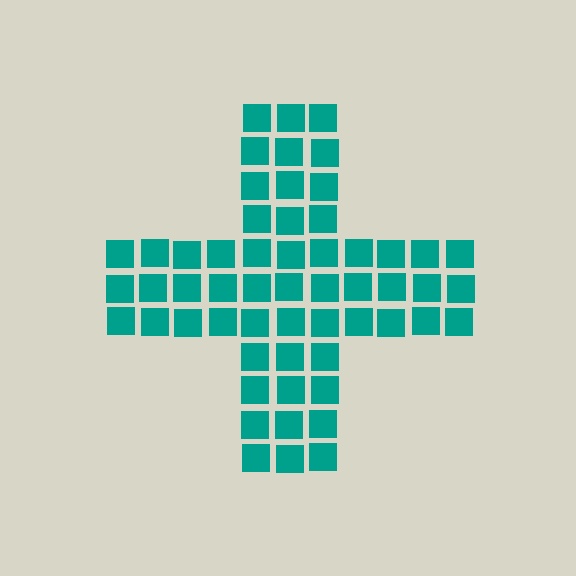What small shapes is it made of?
It is made of small squares.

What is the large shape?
The large shape is a cross.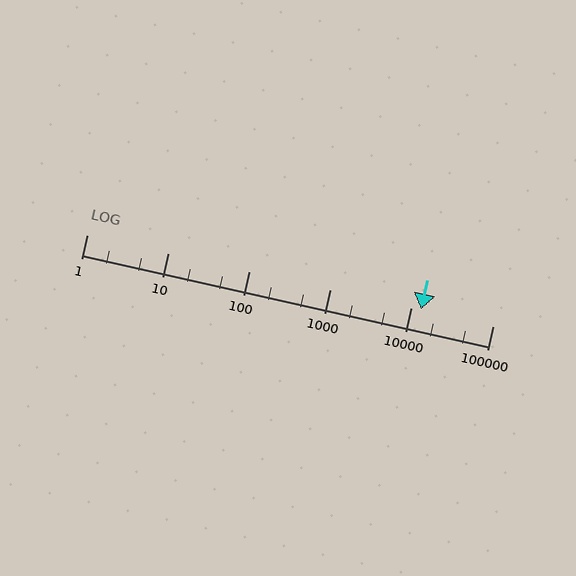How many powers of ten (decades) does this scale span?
The scale spans 5 decades, from 1 to 100000.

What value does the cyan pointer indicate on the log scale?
The pointer indicates approximately 13000.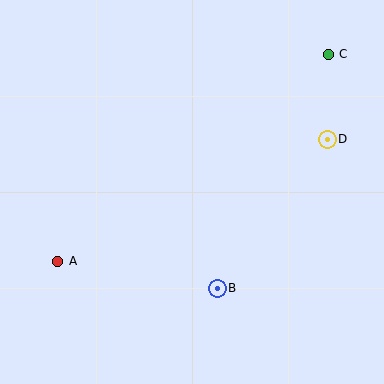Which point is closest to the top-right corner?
Point C is closest to the top-right corner.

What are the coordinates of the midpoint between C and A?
The midpoint between C and A is at (193, 158).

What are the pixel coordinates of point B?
Point B is at (217, 288).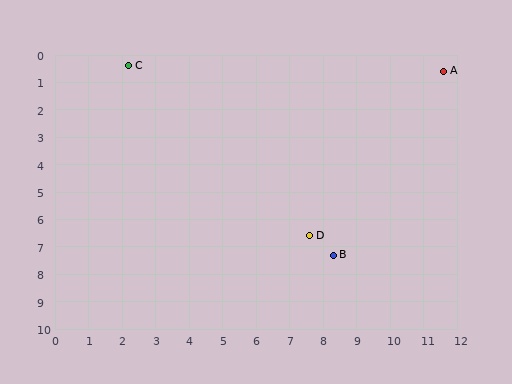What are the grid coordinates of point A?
Point A is at approximately (11.6, 0.6).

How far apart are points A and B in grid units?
Points A and B are about 7.5 grid units apart.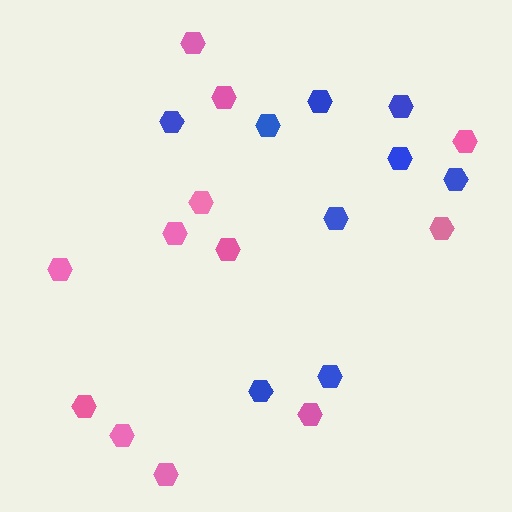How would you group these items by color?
There are 2 groups: one group of pink hexagons (12) and one group of blue hexagons (9).